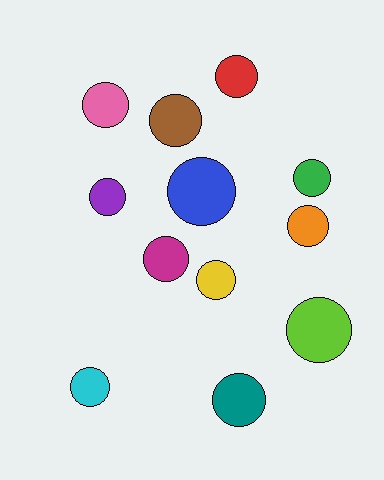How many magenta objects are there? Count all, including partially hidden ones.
There is 1 magenta object.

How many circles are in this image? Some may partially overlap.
There are 12 circles.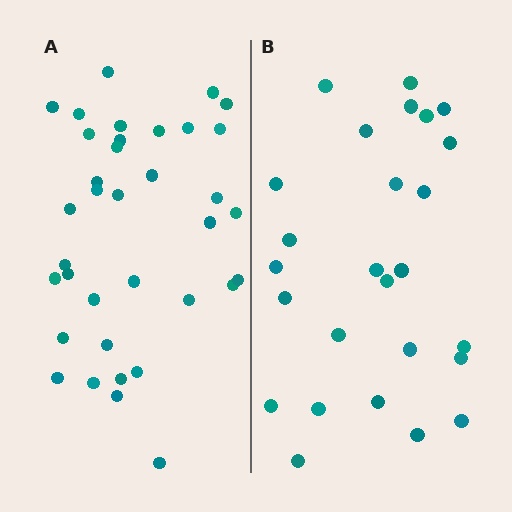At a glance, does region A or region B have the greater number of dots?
Region A (the left region) has more dots.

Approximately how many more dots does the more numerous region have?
Region A has roughly 10 or so more dots than region B.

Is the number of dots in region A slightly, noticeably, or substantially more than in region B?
Region A has noticeably more, but not dramatically so. The ratio is roughly 1.4 to 1.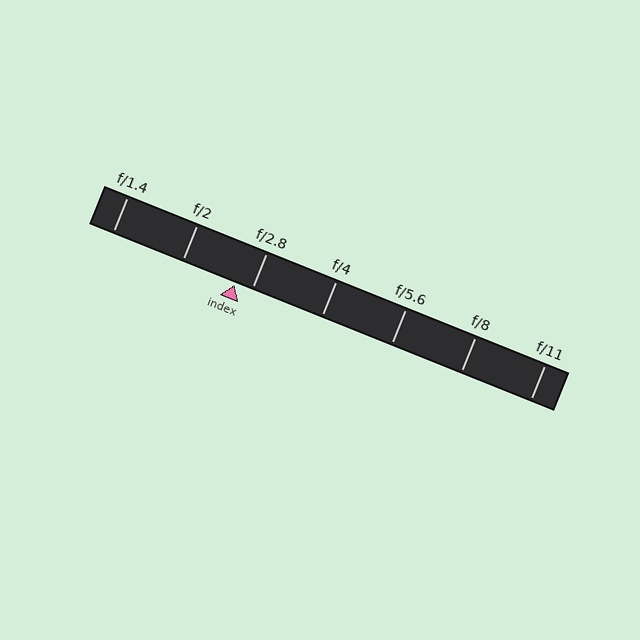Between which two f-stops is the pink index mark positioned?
The index mark is between f/2 and f/2.8.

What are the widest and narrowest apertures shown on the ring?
The widest aperture shown is f/1.4 and the narrowest is f/11.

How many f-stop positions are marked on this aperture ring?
There are 7 f-stop positions marked.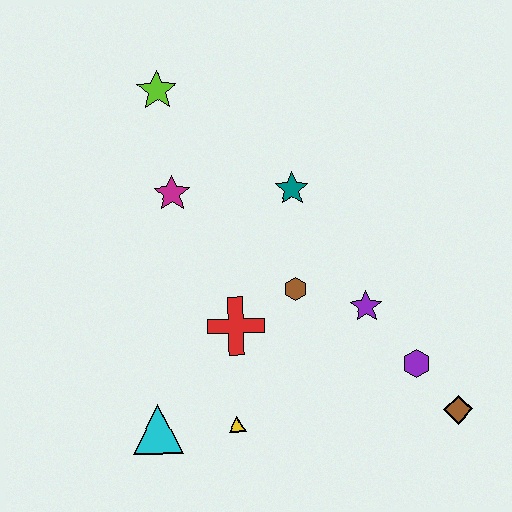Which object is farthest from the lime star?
The brown diamond is farthest from the lime star.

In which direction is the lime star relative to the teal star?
The lime star is to the left of the teal star.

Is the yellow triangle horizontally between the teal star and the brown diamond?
No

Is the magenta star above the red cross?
Yes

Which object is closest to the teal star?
The brown hexagon is closest to the teal star.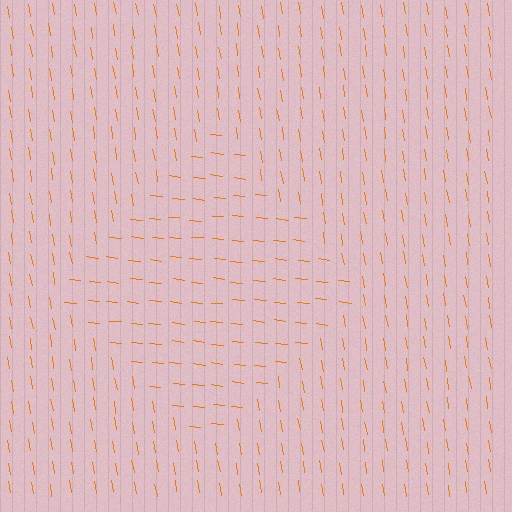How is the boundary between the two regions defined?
The boundary is defined purely by a change in line orientation (approximately 75 degrees difference). All lines are the same color and thickness.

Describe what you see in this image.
The image is filled with small orange line segments. A diamond region in the image has lines oriented differently from the surrounding lines, creating a visible texture boundary.